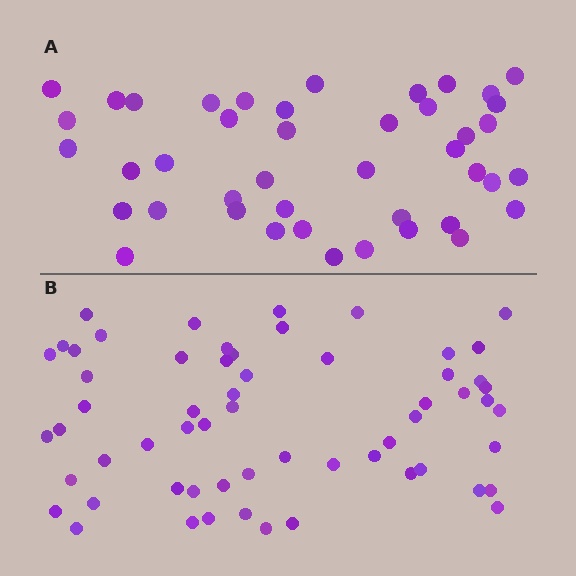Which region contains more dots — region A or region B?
Region B (the bottom region) has more dots.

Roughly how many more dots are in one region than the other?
Region B has approximately 15 more dots than region A.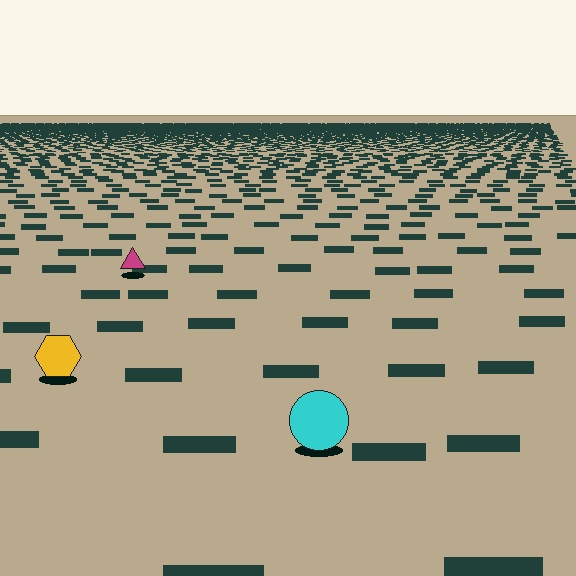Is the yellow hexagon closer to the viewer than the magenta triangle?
Yes. The yellow hexagon is closer — you can tell from the texture gradient: the ground texture is coarser near it.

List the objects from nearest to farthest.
From nearest to farthest: the cyan circle, the yellow hexagon, the magenta triangle.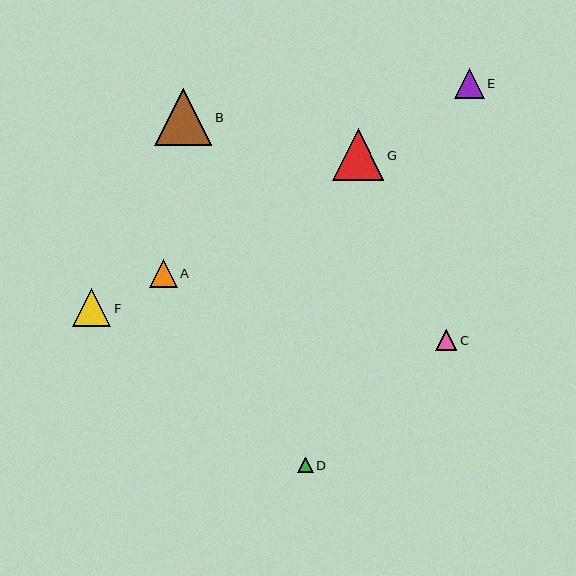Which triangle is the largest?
Triangle B is the largest with a size of approximately 57 pixels.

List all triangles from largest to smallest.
From largest to smallest: B, G, F, E, A, C, D.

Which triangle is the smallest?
Triangle D is the smallest with a size of approximately 15 pixels.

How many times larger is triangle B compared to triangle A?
Triangle B is approximately 2.1 times the size of triangle A.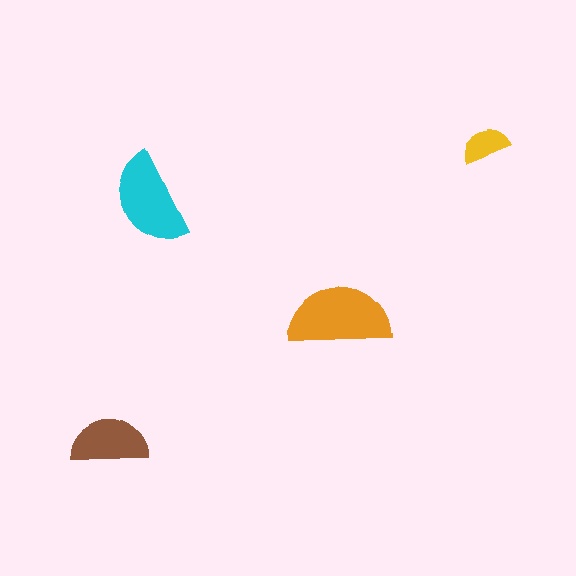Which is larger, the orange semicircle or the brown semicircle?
The orange one.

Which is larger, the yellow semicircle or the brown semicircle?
The brown one.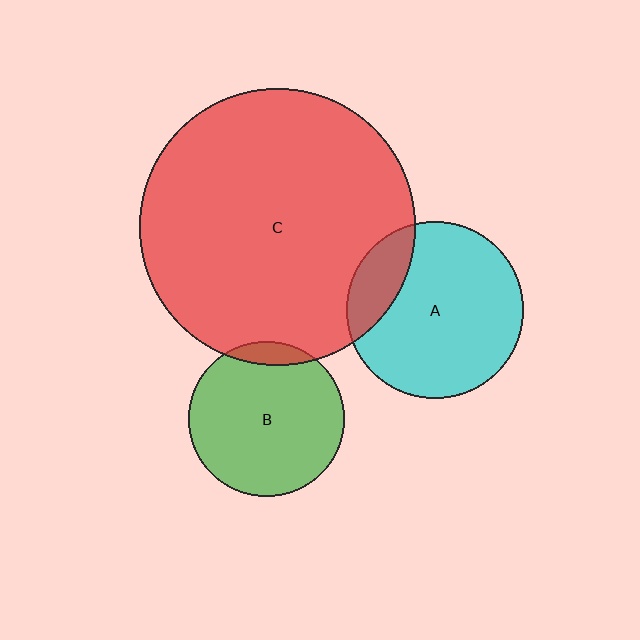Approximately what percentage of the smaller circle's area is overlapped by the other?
Approximately 10%.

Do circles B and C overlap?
Yes.